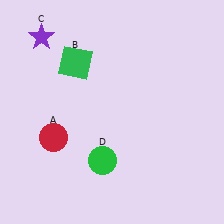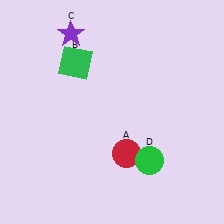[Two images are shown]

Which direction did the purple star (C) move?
The purple star (C) moved right.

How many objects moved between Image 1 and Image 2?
3 objects moved between the two images.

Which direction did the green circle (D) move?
The green circle (D) moved right.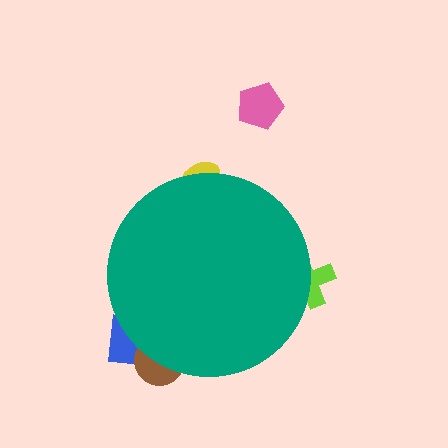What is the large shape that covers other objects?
A teal circle.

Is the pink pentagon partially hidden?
No, the pink pentagon is fully visible.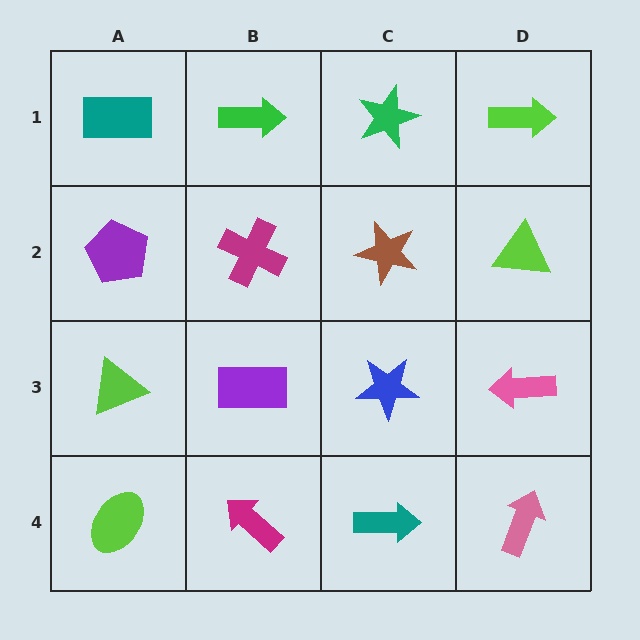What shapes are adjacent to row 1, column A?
A purple pentagon (row 2, column A), a green arrow (row 1, column B).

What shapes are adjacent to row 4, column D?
A pink arrow (row 3, column D), a teal arrow (row 4, column C).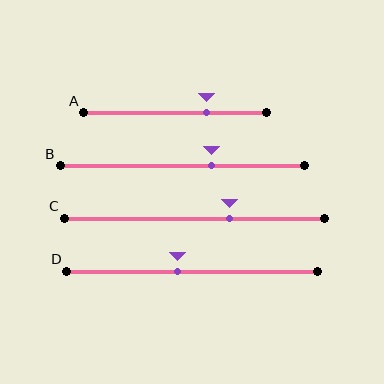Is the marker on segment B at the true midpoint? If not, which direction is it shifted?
No, the marker on segment B is shifted to the right by about 12% of the segment length.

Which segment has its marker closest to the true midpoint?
Segment D has its marker closest to the true midpoint.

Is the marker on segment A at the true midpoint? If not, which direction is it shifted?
No, the marker on segment A is shifted to the right by about 17% of the segment length.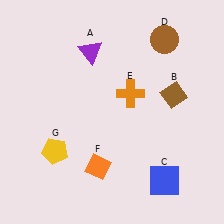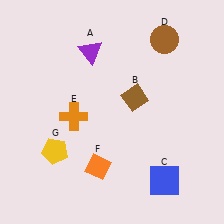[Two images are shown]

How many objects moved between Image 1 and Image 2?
2 objects moved between the two images.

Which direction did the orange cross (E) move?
The orange cross (E) moved left.